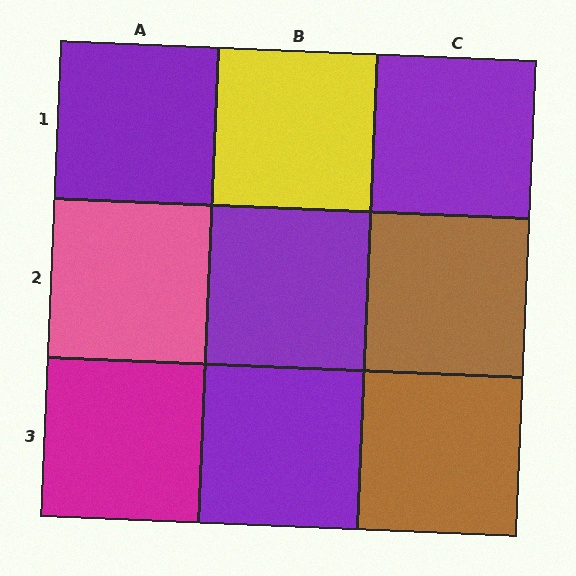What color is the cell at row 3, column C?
Brown.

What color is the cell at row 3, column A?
Magenta.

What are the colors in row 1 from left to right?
Purple, yellow, purple.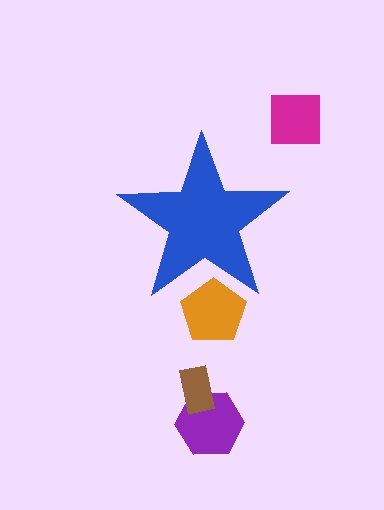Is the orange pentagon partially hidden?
Yes, the orange pentagon is partially hidden behind the blue star.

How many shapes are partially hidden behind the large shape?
1 shape is partially hidden.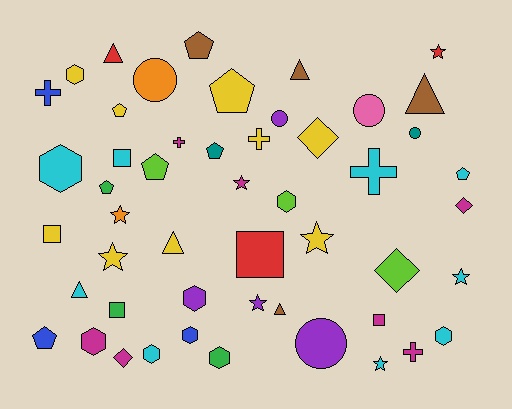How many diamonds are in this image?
There are 4 diamonds.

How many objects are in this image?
There are 50 objects.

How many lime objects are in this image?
There are 3 lime objects.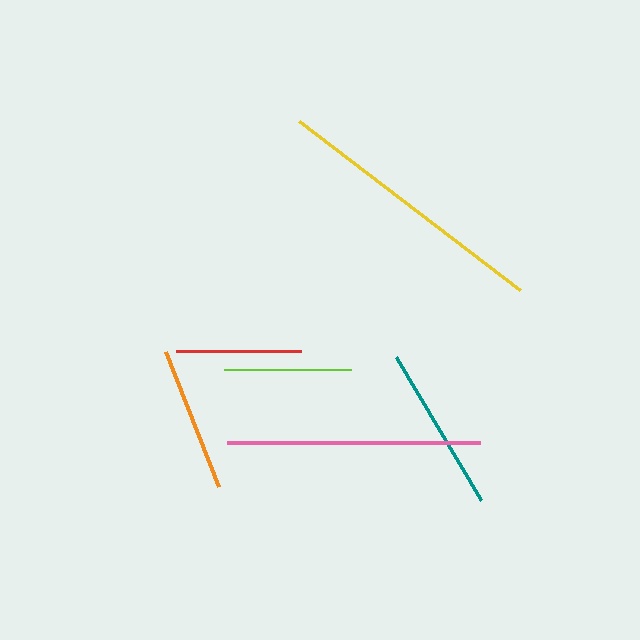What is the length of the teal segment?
The teal segment is approximately 166 pixels long.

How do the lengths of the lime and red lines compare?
The lime and red lines are approximately the same length.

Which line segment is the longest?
The yellow line is the longest at approximately 278 pixels.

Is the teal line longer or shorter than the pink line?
The pink line is longer than the teal line.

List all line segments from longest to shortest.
From longest to shortest: yellow, pink, teal, orange, lime, red.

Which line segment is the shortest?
The red line is the shortest at approximately 125 pixels.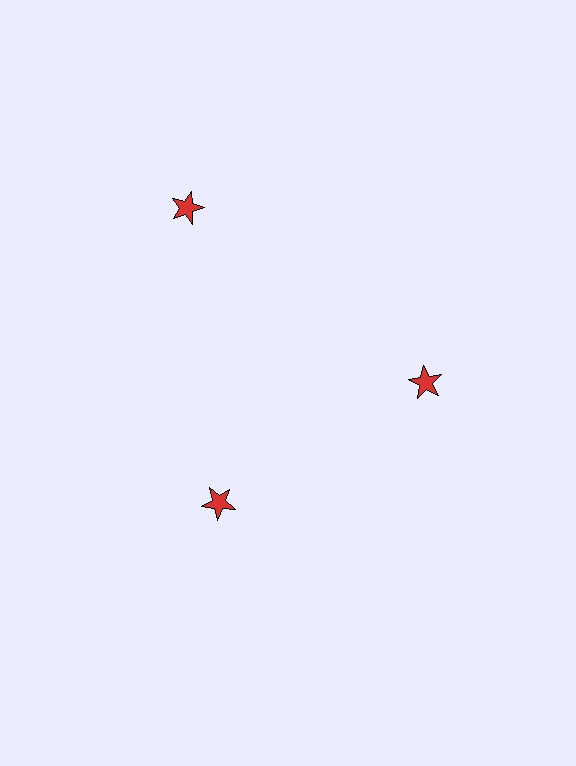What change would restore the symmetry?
The symmetry would be restored by moving it inward, back onto the ring so that all 3 stars sit at equal angles and equal distance from the center.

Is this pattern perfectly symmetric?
No. The 3 red stars are arranged in a ring, but one element near the 11 o'clock position is pushed outward from the center, breaking the 3-fold rotational symmetry.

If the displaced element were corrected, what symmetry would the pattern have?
It would have 3-fold rotational symmetry — the pattern would map onto itself every 120 degrees.